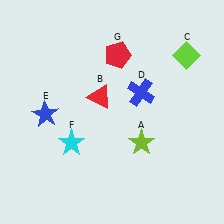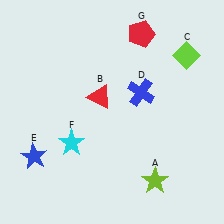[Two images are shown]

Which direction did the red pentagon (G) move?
The red pentagon (G) moved right.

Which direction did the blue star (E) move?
The blue star (E) moved down.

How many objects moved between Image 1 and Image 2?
3 objects moved between the two images.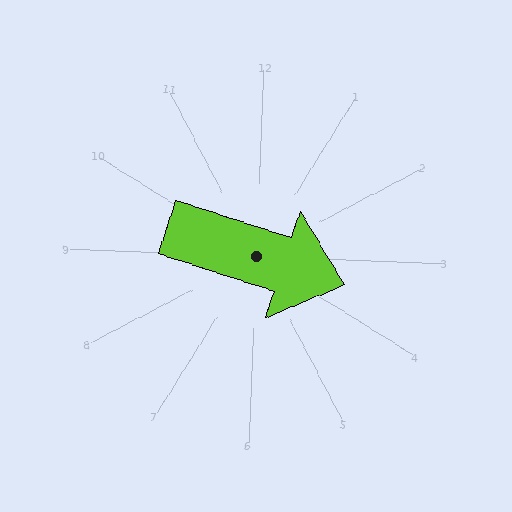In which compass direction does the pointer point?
East.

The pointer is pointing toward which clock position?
Roughly 4 o'clock.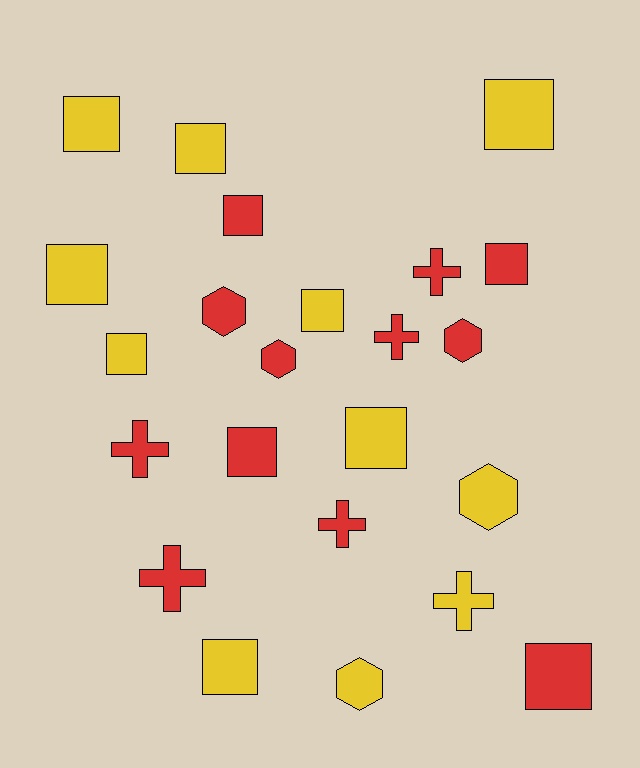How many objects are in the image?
There are 23 objects.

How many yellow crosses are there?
There is 1 yellow cross.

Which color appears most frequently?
Red, with 12 objects.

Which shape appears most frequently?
Square, with 12 objects.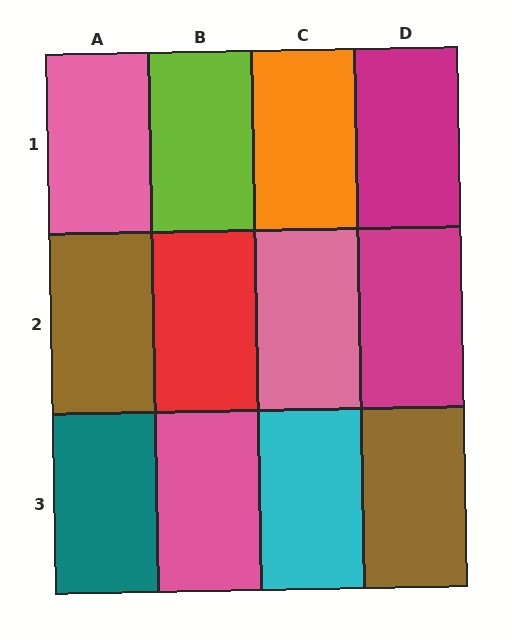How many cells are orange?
1 cell is orange.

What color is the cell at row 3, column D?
Brown.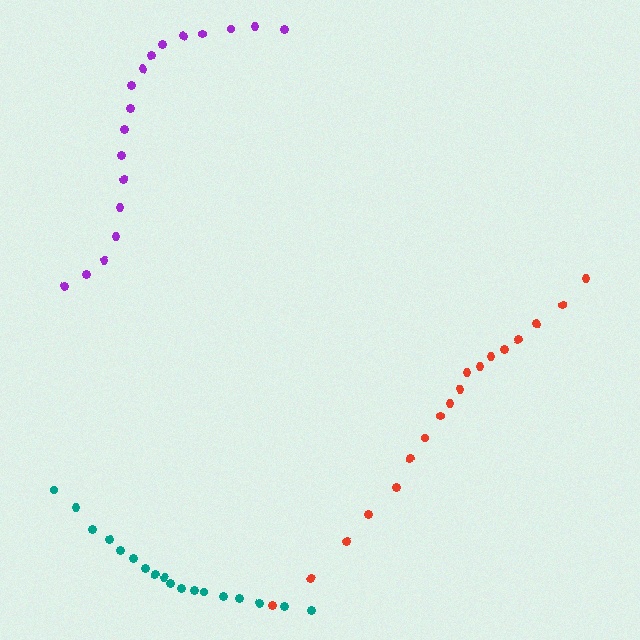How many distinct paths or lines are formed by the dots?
There are 3 distinct paths.